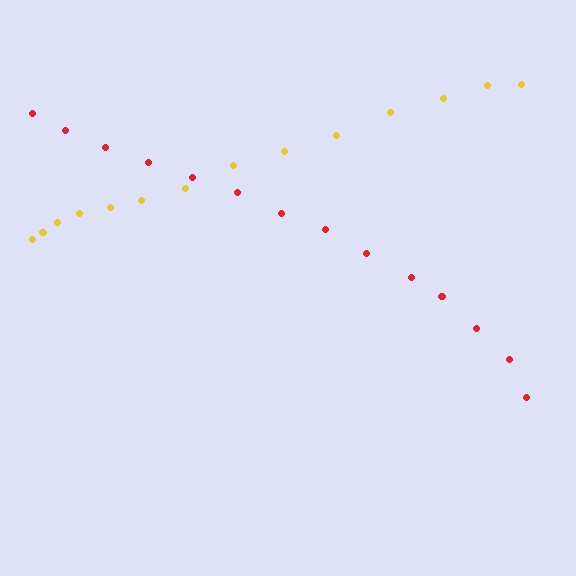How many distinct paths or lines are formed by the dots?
There are 2 distinct paths.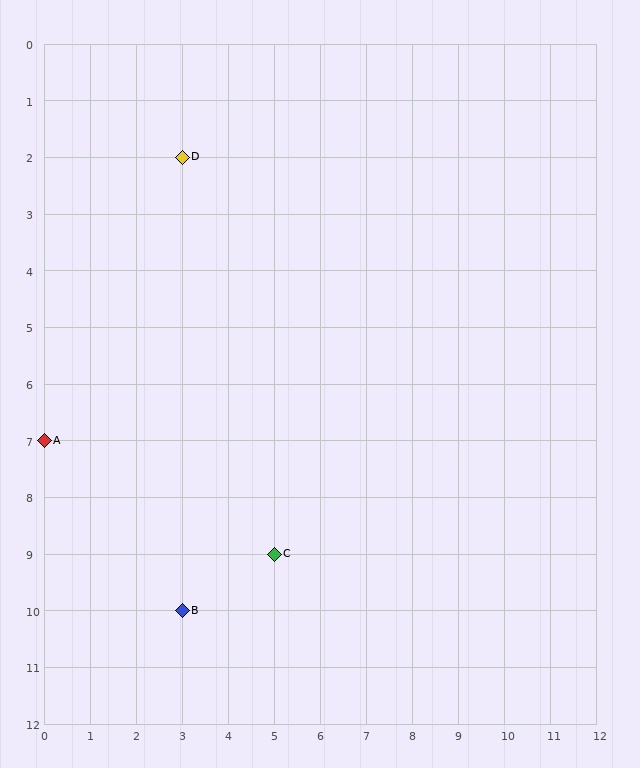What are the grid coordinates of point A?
Point A is at grid coordinates (0, 7).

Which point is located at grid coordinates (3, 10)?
Point B is at (3, 10).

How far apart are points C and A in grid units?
Points C and A are 5 columns and 2 rows apart (about 5.4 grid units diagonally).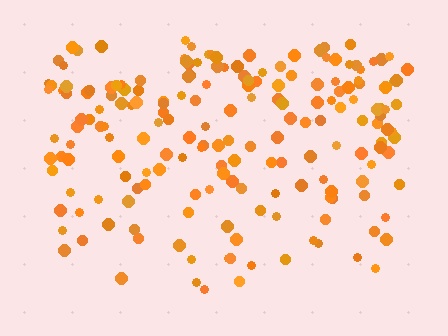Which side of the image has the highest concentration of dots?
The top.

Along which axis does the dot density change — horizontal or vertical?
Vertical.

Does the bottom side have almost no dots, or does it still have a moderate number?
Still a moderate number, just noticeably fewer than the top.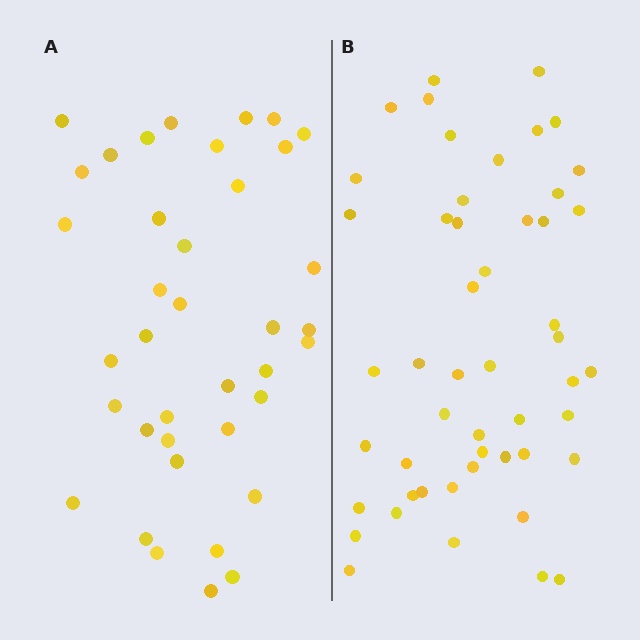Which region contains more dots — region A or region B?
Region B (the right region) has more dots.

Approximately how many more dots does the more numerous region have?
Region B has roughly 12 or so more dots than region A.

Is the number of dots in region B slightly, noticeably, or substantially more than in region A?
Region B has noticeably more, but not dramatically so. The ratio is roughly 1.3 to 1.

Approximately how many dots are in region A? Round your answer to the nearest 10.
About 40 dots. (The exact count is 38, which rounds to 40.)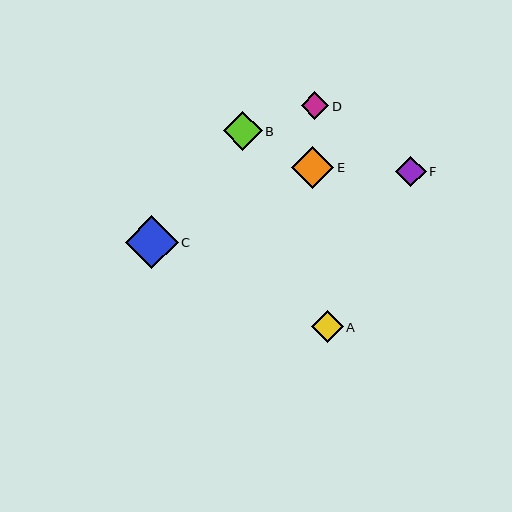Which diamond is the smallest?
Diamond D is the smallest with a size of approximately 27 pixels.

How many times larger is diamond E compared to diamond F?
Diamond E is approximately 1.4 times the size of diamond F.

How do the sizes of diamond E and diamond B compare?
Diamond E and diamond B are approximately the same size.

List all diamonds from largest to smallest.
From largest to smallest: C, E, B, A, F, D.